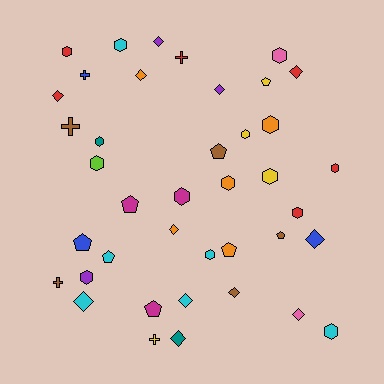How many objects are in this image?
There are 40 objects.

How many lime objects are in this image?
There is 1 lime object.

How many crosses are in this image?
There are 5 crosses.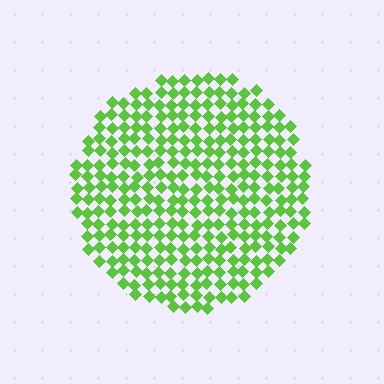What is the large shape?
The large shape is a circle.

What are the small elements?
The small elements are diamonds.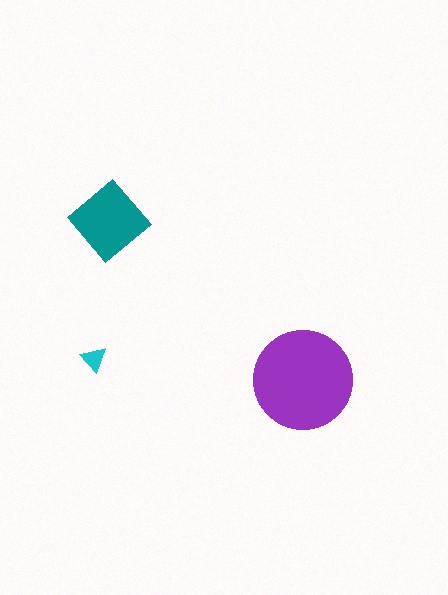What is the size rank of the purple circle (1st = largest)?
1st.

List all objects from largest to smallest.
The purple circle, the teal diamond, the cyan triangle.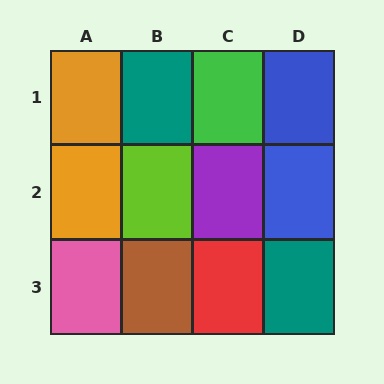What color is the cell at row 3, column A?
Pink.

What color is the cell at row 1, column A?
Orange.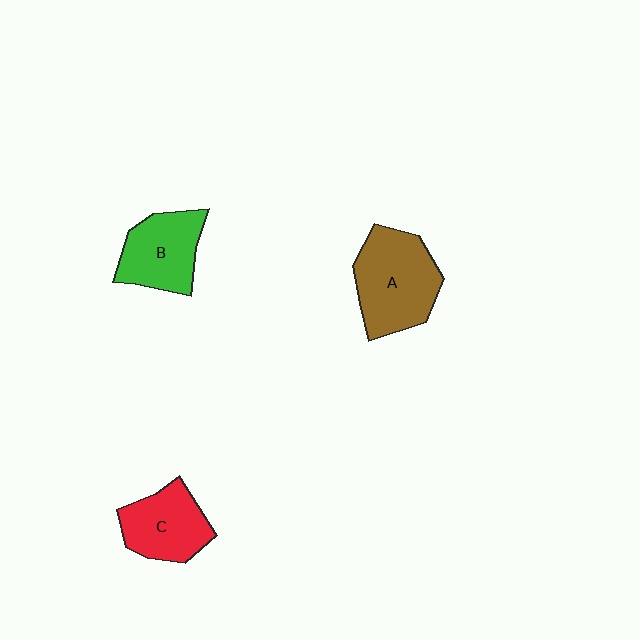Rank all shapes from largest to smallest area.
From largest to smallest: A (brown), B (green), C (red).